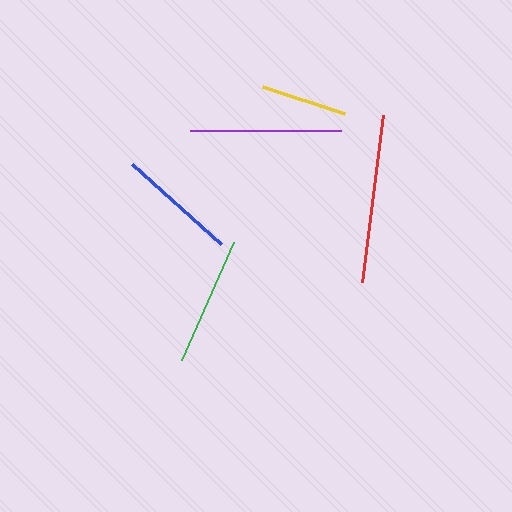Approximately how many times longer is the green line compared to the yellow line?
The green line is approximately 1.5 times the length of the yellow line.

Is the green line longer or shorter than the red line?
The red line is longer than the green line.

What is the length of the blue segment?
The blue segment is approximately 120 pixels long.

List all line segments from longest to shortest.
From longest to shortest: red, purple, green, blue, yellow.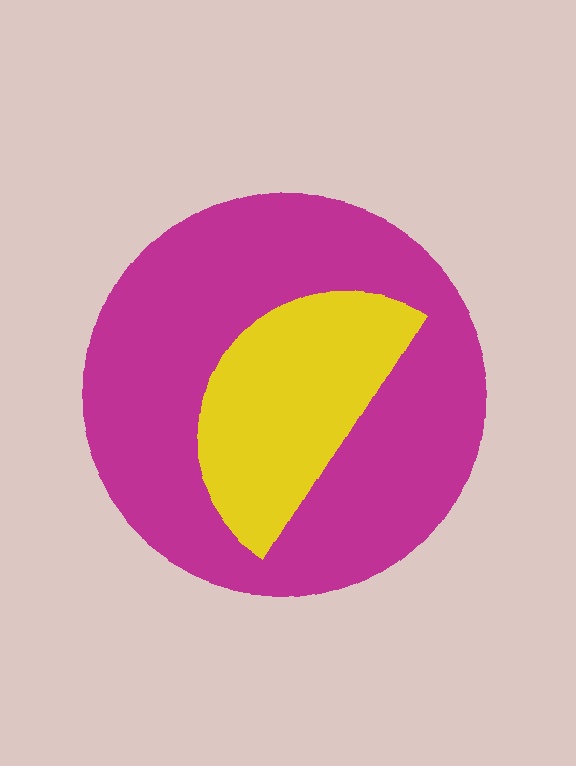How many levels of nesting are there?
2.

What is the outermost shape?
The magenta circle.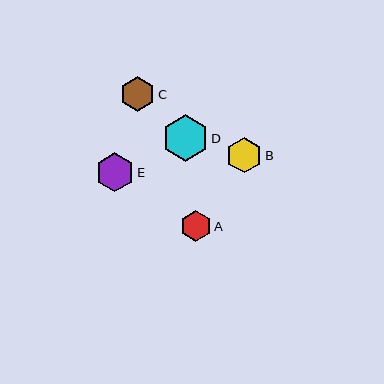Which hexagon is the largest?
Hexagon D is the largest with a size of approximately 47 pixels.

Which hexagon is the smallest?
Hexagon A is the smallest with a size of approximately 31 pixels.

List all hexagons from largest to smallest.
From largest to smallest: D, E, B, C, A.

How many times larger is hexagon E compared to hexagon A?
Hexagon E is approximately 1.3 times the size of hexagon A.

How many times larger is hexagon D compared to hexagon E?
Hexagon D is approximately 1.2 times the size of hexagon E.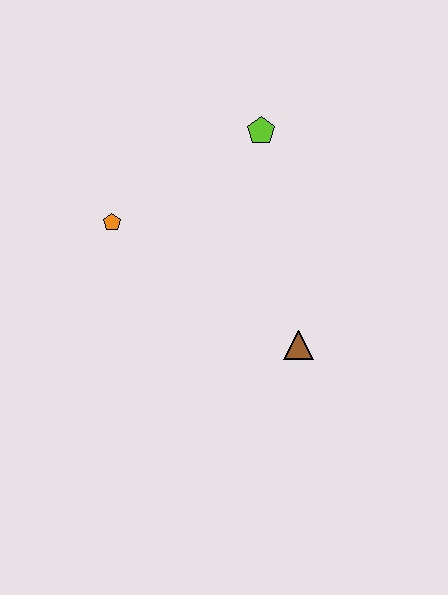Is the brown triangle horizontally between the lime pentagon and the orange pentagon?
No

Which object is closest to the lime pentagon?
The orange pentagon is closest to the lime pentagon.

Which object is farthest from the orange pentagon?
The brown triangle is farthest from the orange pentagon.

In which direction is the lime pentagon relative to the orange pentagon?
The lime pentagon is to the right of the orange pentagon.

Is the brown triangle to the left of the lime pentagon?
No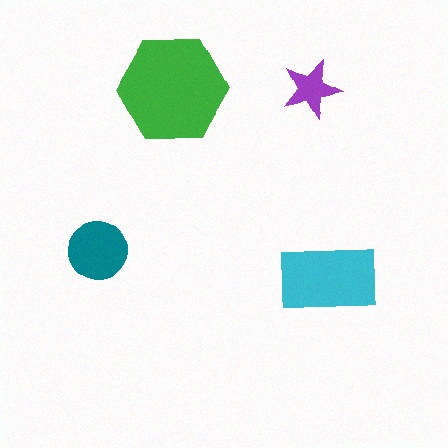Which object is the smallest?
The purple star.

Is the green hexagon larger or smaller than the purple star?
Larger.